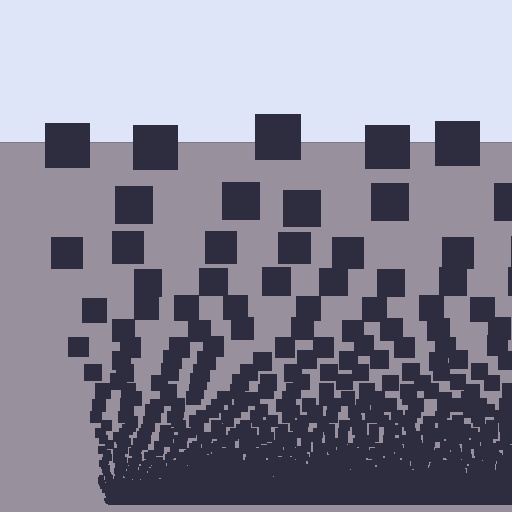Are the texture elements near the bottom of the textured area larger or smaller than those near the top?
Smaller. The gradient is inverted — elements near the bottom are smaller and denser.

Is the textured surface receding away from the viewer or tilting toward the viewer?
The surface appears to tilt toward the viewer. Texture elements get larger and sparser toward the top.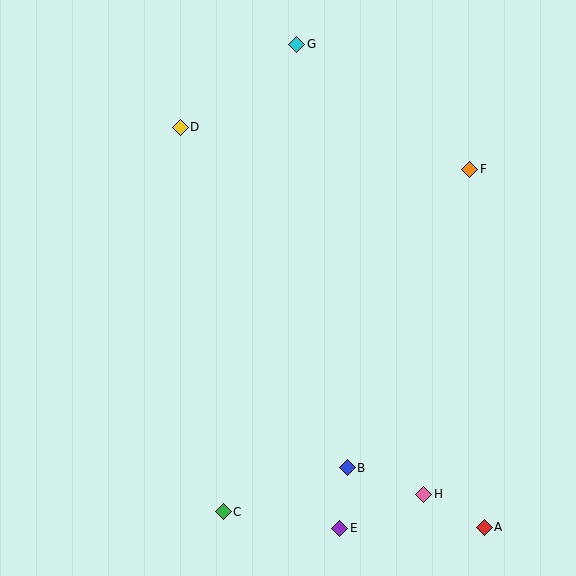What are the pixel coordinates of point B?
Point B is at (347, 468).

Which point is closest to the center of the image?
Point B at (347, 468) is closest to the center.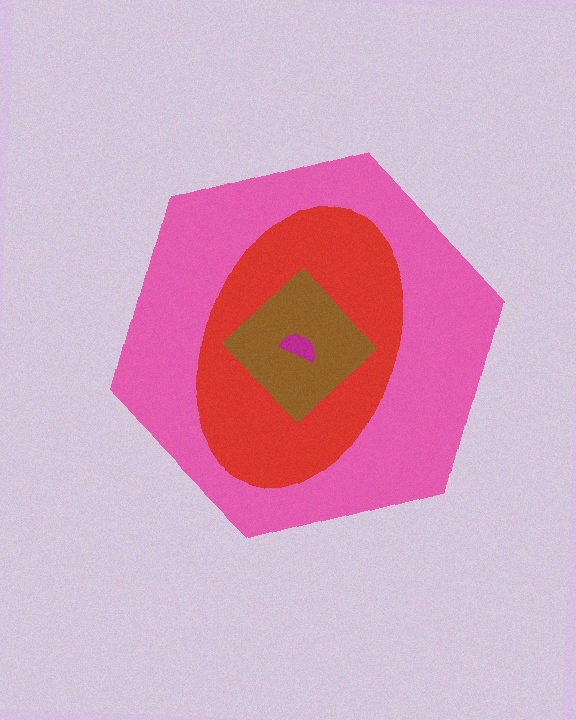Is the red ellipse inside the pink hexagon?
Yes.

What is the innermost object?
The magenta semicircle.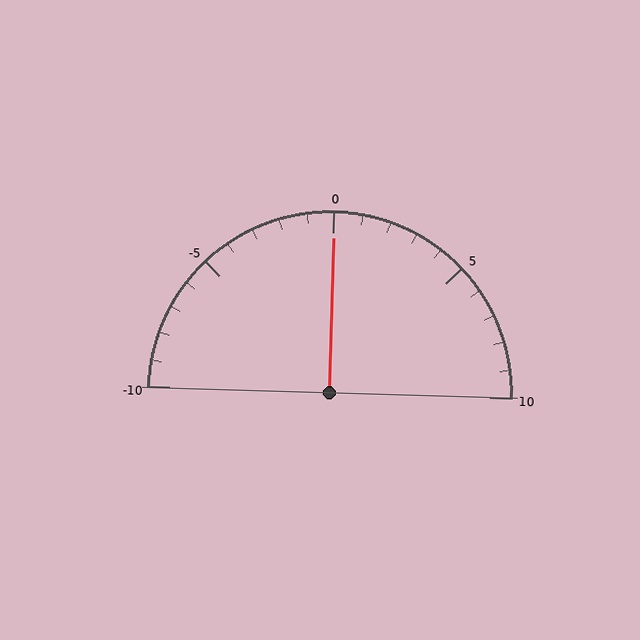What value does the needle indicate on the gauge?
The needle indicates approximately 0.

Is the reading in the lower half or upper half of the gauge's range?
The reading is in the upper half of the range (-10 to 10).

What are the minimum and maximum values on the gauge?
The gauge ranges from -10 to 10.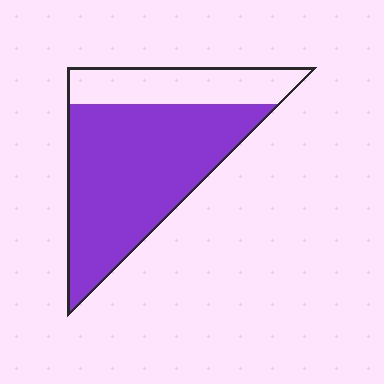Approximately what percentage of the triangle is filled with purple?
Approximately 75%.